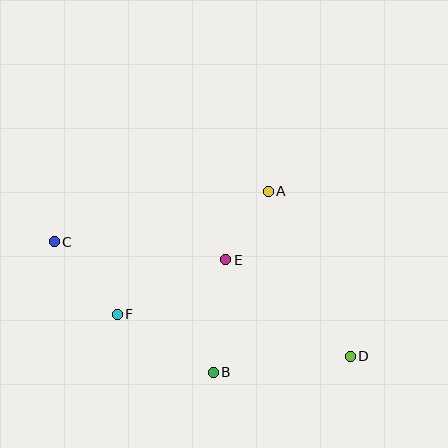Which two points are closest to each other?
Points A and E are closest to each other.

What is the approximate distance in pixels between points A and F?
The distance between A and F is approximately 195 pixels.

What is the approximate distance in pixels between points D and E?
The distance between D and E is approximately 158 pixels.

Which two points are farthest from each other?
Points C and D are farthest from each other.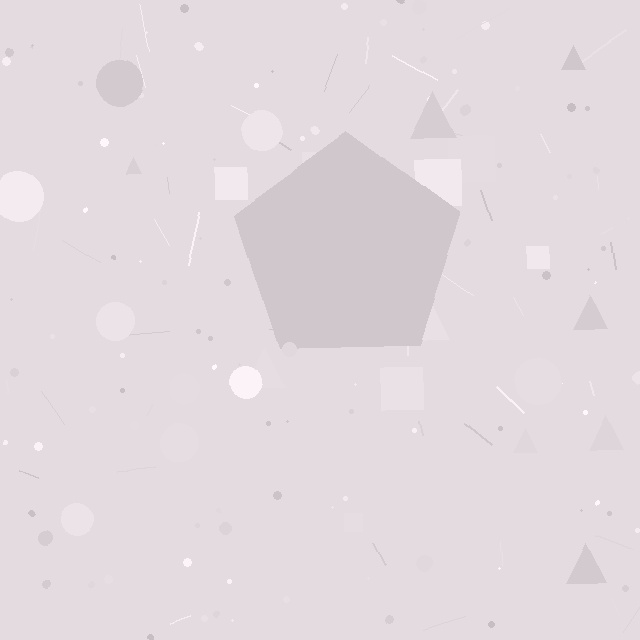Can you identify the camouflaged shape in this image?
The camouflaged shape is a pentagon.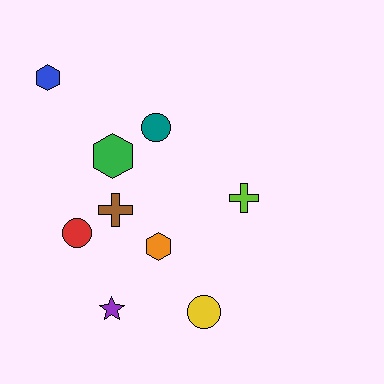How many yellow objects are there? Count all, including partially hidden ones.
There is 1 yellow object.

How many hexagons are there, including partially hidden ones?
There are 3 hexagons.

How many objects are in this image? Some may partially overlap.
There are 9 objects.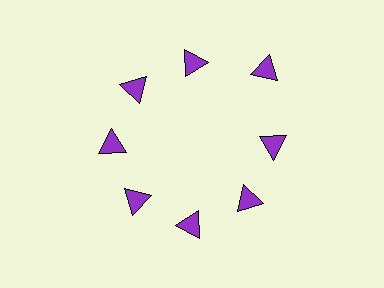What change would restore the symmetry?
The symmetry would be restored by moving it inward, back onto the ring so that all 8 triangles sit at equal angles and equal distance from the center.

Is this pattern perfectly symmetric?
No. The 8 purple triangles are arranged in a ring, but one element near the 2 o'clock position is pushed outward from the center, breaking the 8-fold rotational symmetry.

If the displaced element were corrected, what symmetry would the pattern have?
It would have 8-fold rotational symmetry — the pattern would map onto itself every 45 degrees.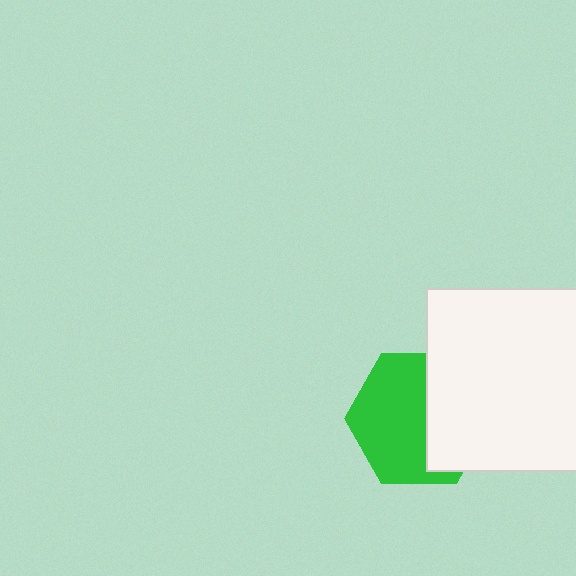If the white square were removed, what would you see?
You would see the complete green hexagon.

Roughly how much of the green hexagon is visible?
About half of it is visible (roughly 59%).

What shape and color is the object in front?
The object in front is a white square.